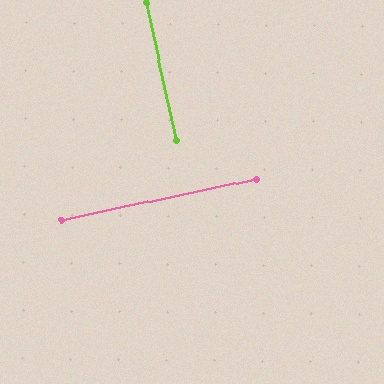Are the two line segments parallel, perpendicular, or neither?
Perpendicular — they meet at approximately 90°.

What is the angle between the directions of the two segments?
Approximately 90 degrees.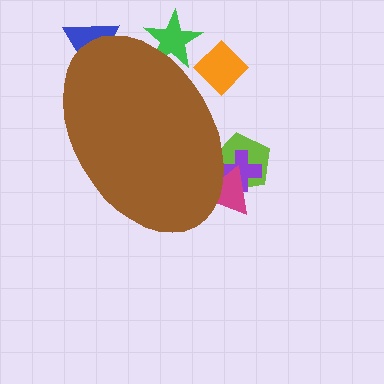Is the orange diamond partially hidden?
Yes, the orange diamond is partially hidden behind the brown ellipse.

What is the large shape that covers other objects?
A brown ellipse.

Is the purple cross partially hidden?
Yes, the purple cross is partially hidden behind the brown ellipse.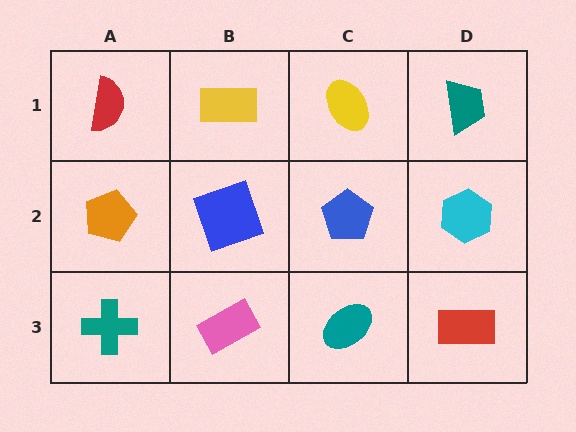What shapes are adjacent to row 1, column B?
A blue square (row 2, column B), a red semicircle (row 1, column A), a yellow ellipse (row 1, column C).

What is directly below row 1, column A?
An orange pentagon.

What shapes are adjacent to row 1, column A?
An orange pentagon (row 2, column A), a yellow rectangle (row 1, column B).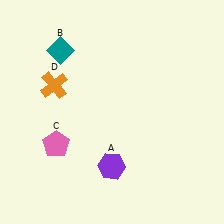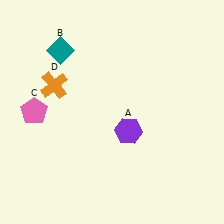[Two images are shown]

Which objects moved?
The objects that moved are: the purple hexagon (A), the pink pentagon (C).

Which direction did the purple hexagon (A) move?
The purple hexagon (A) moved up.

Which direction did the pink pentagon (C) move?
The pink pentagon (C) moved up.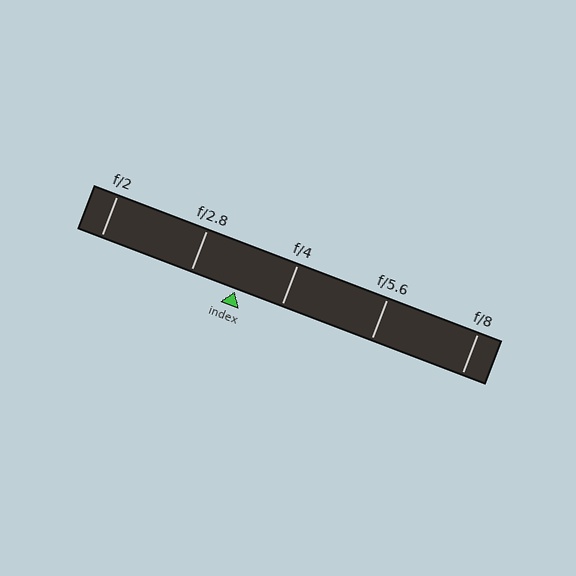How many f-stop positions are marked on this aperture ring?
There are 5 f-stop positions marked.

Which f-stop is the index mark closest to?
The index mark is closest to f/4.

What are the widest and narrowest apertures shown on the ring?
The widest aperture shown is f/2 and the narrowest is f/8.